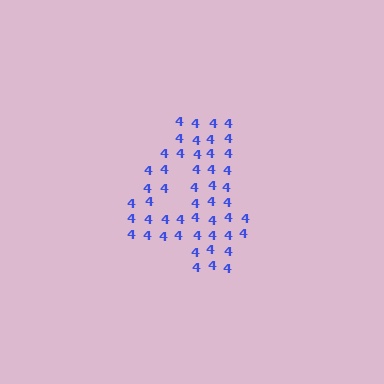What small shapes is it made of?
It is made of small digit 4's.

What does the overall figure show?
The overall figure shows the digit 4.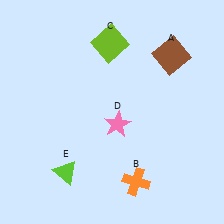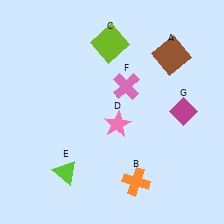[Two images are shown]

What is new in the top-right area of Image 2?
A magenta diamond (G) was added in the top-right area of Image 2.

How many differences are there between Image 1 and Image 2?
There are 2 differences between the two images.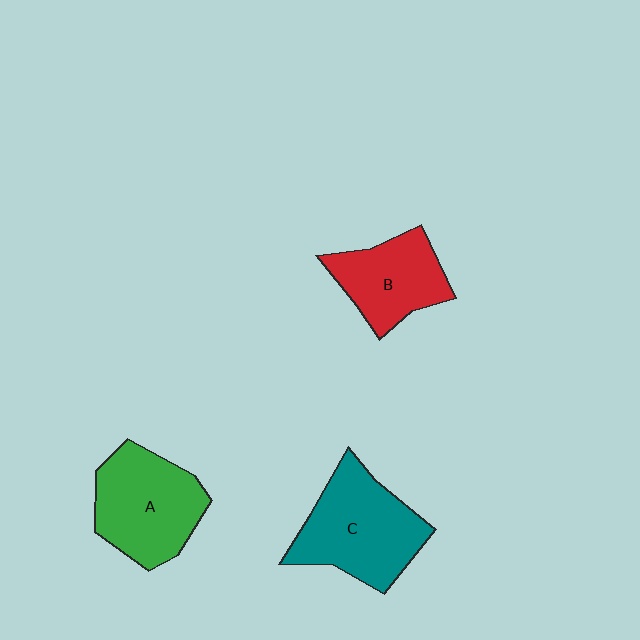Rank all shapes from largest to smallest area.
From largest to smallest: C (teal), A (green), B (red).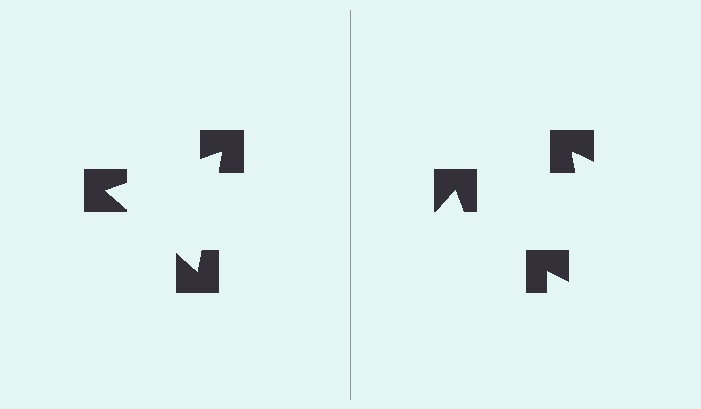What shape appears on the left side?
An illusory triangle.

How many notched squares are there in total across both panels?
6 — 3 on each side.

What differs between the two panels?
The notched squares are positioned identically on both sides; only the wedge orientations differ. On the left they align to a triangle; on the right they are misaligned.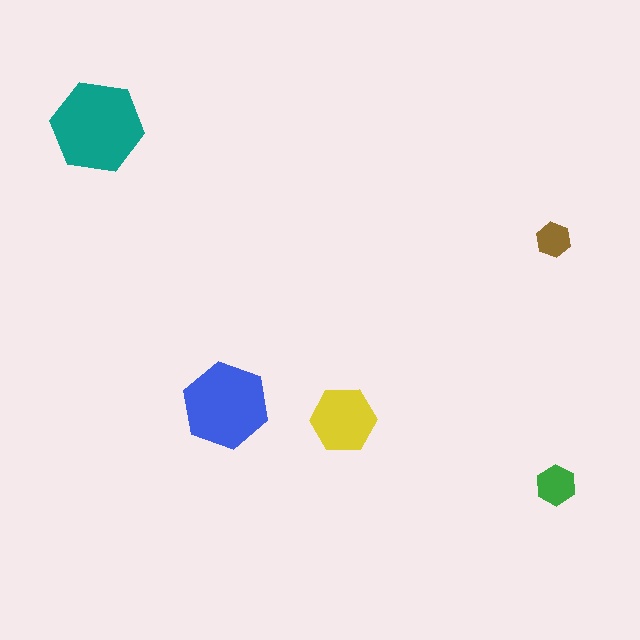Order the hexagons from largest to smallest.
the teal one, the blue one, the yellow one, the green one, the brown one.